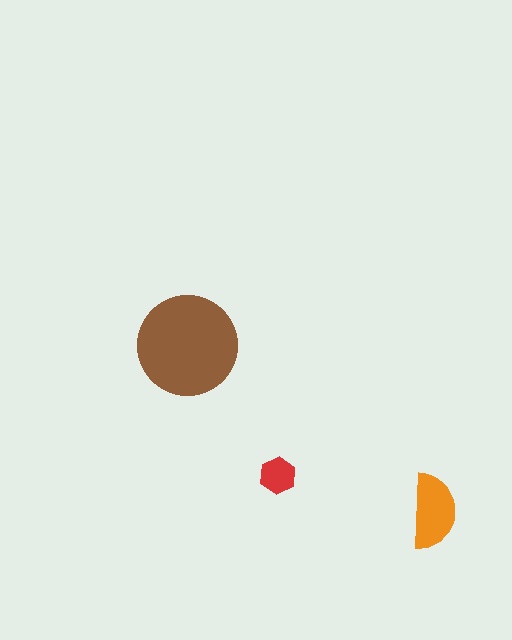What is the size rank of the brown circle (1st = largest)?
1st.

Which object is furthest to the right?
The orange semicircle is rightmost.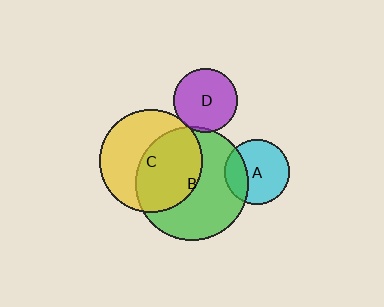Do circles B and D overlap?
Yes.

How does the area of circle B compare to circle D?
Approximately 3.1 times.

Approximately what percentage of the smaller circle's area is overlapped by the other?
Approximately 5%.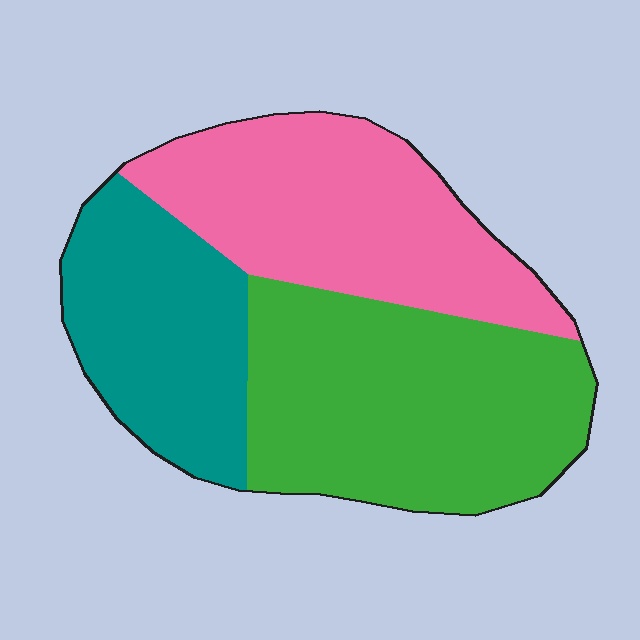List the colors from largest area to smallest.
From largest to smallest: green, pink, teal.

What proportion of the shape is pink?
Pink takes up between a quarter and a half of the shape.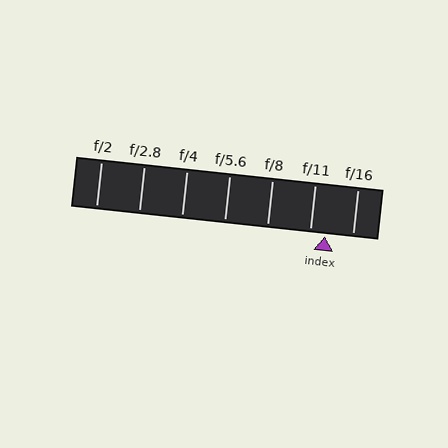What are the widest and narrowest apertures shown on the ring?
The widest aperture shown is f/2 and the narrowest is f/16.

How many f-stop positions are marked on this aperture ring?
There are 7 f-stop positions marked.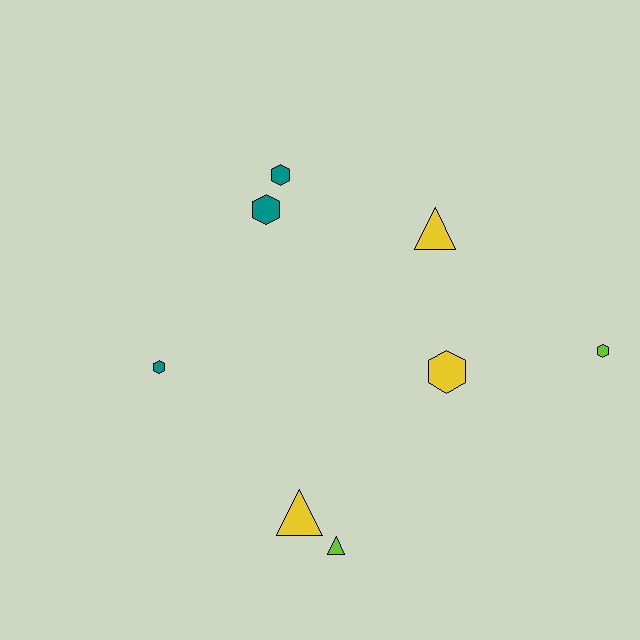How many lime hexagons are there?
There is 1 lime hexagon.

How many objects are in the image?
There are 8 objects.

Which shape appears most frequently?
Hexagon, with 5 objects.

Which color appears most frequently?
Teal, with 3 objects.